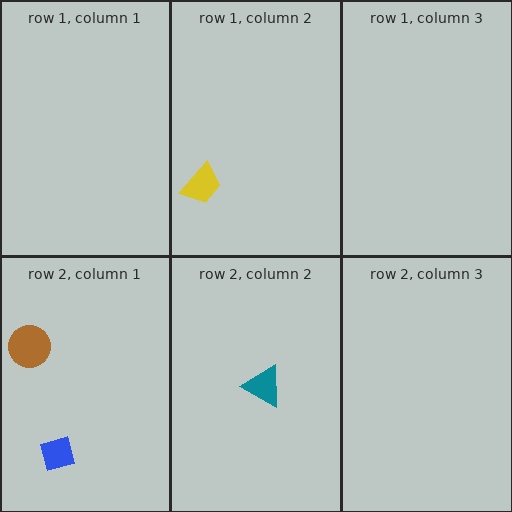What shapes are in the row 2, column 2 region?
The teal triangle.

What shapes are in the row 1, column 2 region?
The yellow trapezoid.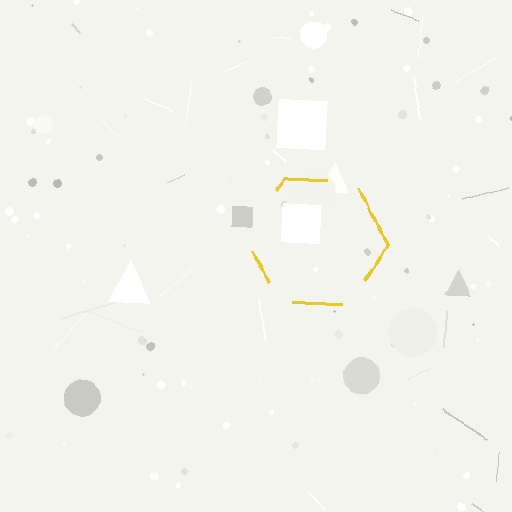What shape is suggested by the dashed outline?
The dashed outline suggests a hexagon.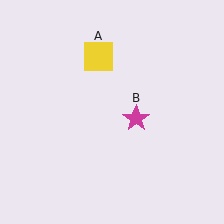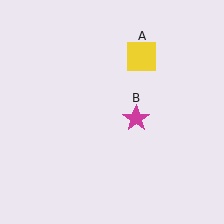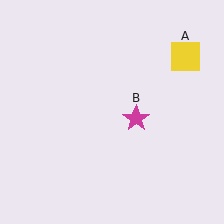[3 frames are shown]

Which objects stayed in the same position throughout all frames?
Magenta star (object B) remained stationary.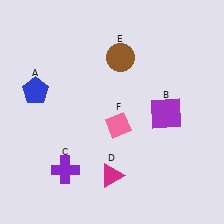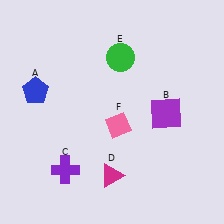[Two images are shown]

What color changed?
The circle (E) changed from brown in Image 1 to green in Image 2.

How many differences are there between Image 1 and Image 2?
There is 1 difference between the two images.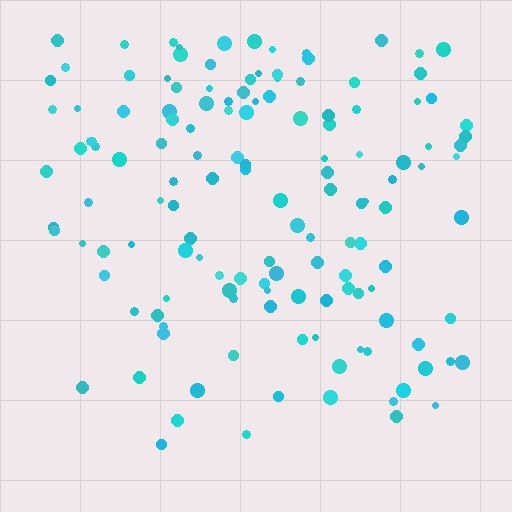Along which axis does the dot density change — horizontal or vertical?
Vertical.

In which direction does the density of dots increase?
From bottom to top, with the top side densest.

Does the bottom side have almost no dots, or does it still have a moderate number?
Still a moderate number, just noticeably fewer than the top.